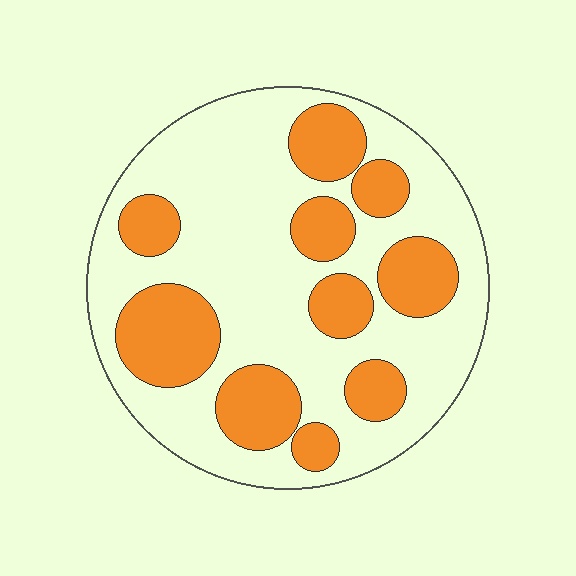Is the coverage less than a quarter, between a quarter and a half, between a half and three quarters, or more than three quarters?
Between a quarter and a half.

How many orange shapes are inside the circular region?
10.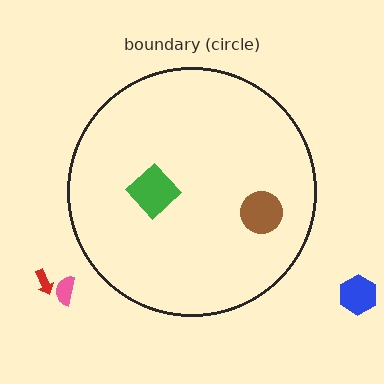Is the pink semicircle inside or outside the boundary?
Outside.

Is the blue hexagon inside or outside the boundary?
Outside.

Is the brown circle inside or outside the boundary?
Inside.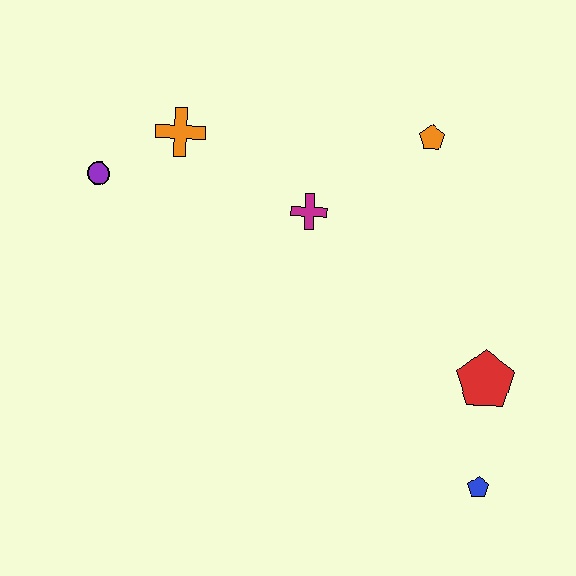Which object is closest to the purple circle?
The orange cross is closest to the purple circle.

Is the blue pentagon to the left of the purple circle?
No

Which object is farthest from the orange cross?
The blue pentagon is farthest from the orange cross.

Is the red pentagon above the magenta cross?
No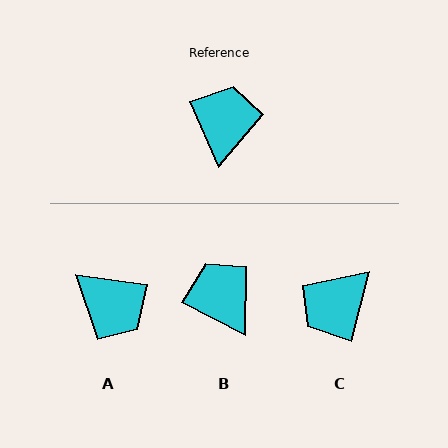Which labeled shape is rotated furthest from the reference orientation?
C, about 142 degrees away.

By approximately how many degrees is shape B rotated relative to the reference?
Approximately 39 degrees counter-clockwise.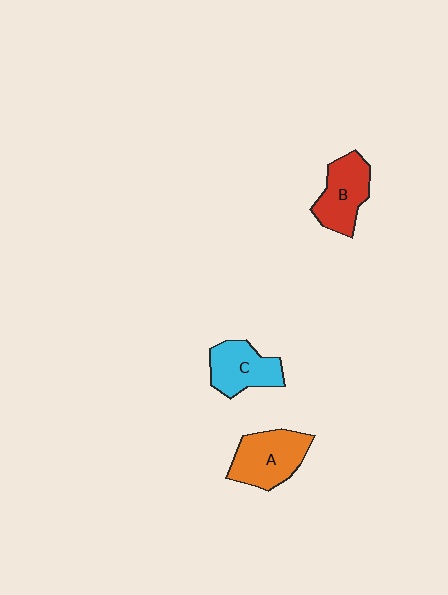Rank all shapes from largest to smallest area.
From largest to smallest: A (orange), B (red), C (cyan).